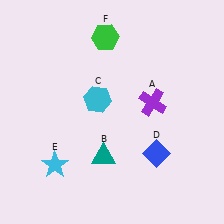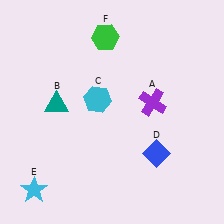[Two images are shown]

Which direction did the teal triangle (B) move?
The teal triangle (B) moved up.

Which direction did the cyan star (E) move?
The cyan star (E) moved down.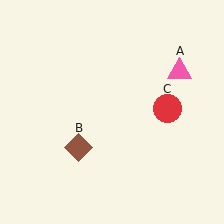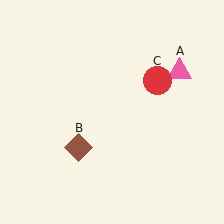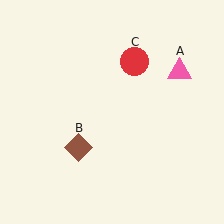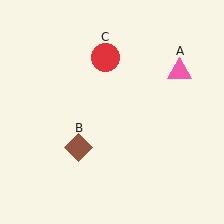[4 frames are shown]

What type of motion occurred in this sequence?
The red circle (object C) rotated counterclockwise around the center of the scene.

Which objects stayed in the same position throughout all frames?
Pink triangle (object A) and brown diamond (object B) remained stationary.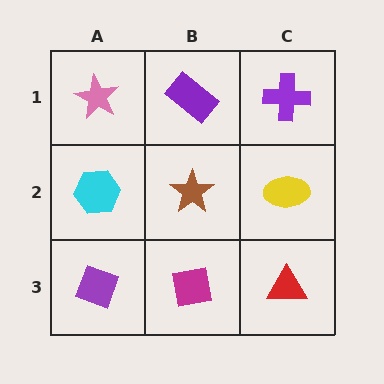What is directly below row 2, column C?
A red triangle.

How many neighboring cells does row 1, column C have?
2.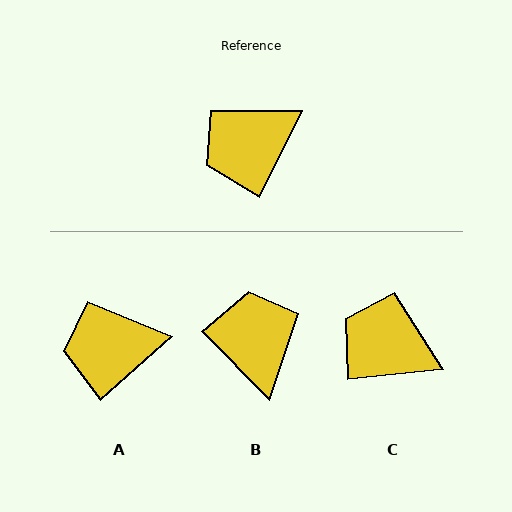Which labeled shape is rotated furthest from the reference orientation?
B, about 109 degrees away.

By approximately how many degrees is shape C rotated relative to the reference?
Approximately 58 degrees clockwise.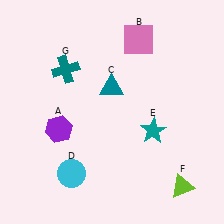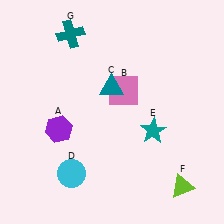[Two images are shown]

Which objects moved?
The objects that moved are: the pink square (B), the teal cross (G).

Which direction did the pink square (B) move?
The pink square (B) moved down.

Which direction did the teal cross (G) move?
The teal cross (G) moved up.